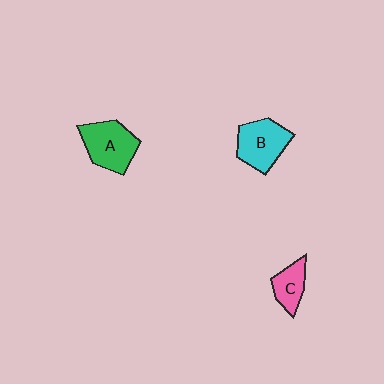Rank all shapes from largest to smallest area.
From largest to smallest: A (green), B (cyan), C (pink).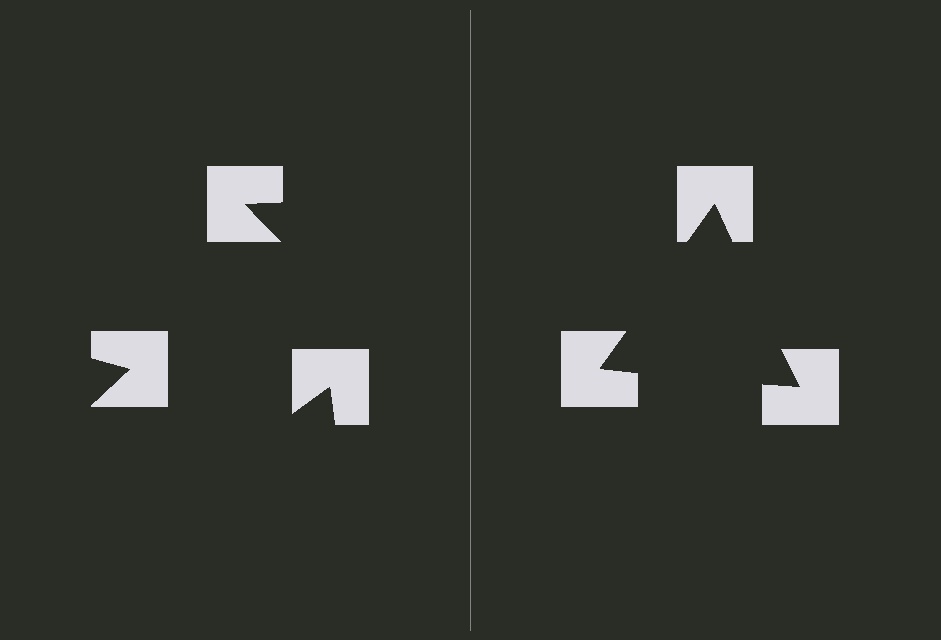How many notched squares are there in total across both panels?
6 — 3 on each side.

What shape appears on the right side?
An illusory triangle.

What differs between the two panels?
The notched squares are positioned identically on both sides; only the wedge orientations differ. On the right they align to a triangle; on the left they are misaligned.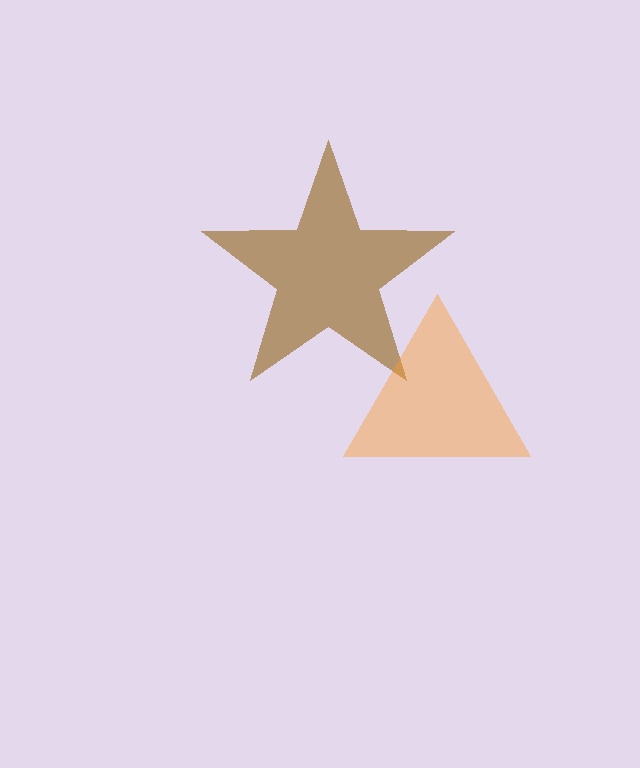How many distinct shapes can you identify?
There are 2 distinct shapes: a brown star, an orange triangle.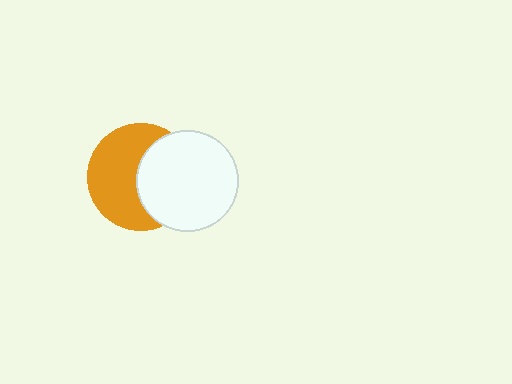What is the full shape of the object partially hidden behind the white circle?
The partially hidden object is an orange circle.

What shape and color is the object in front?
The object in front is a white circle.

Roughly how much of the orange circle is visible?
About half of it is visible (roughly 57%).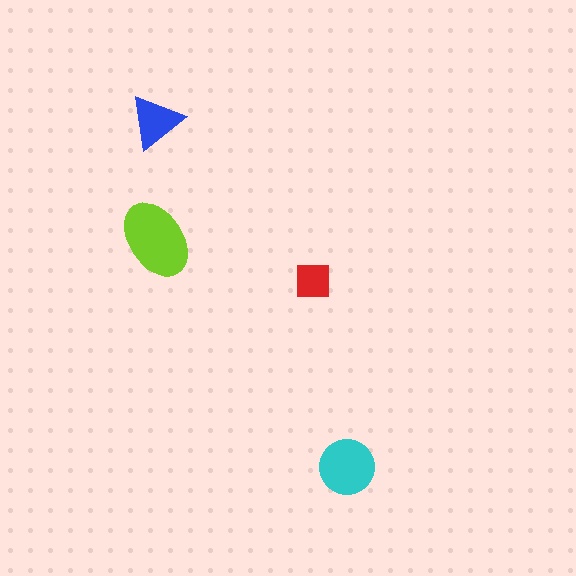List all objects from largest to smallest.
The lime ellipse, the cyan circle, the blue triangle, the red square.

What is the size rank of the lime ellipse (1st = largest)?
1st.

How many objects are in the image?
There are 4 objects in the image.